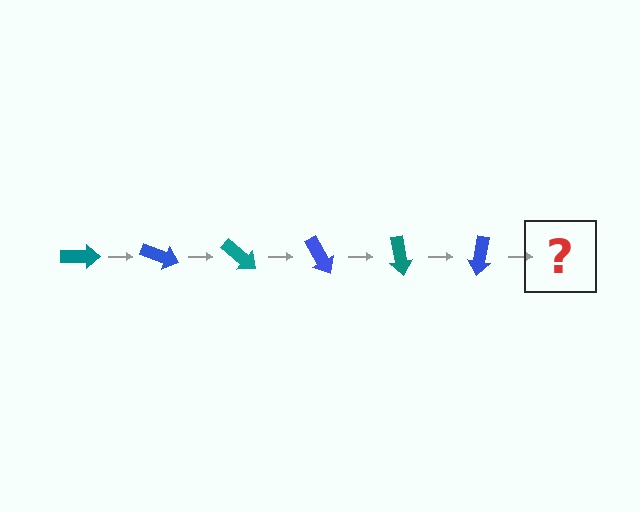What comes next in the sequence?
The next element should be a teal arrow, rotated 120 degrees from the start.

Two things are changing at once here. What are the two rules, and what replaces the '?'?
The two rules are that it rotates 20 degrees each step and the color cycles through teal and blue. The '?' should be a teal arrow, rotated 120 degrees from the start.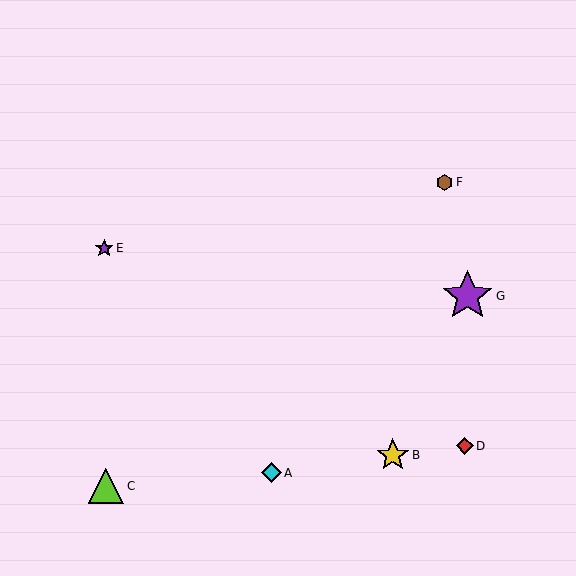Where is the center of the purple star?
The center of the purple star is at (104, 248).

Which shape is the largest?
The purple star (labeled G) is the largest.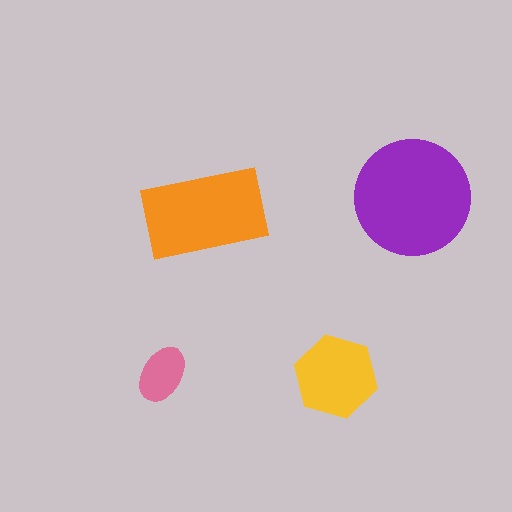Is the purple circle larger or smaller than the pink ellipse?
Larger.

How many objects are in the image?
There are 4 objects in the image.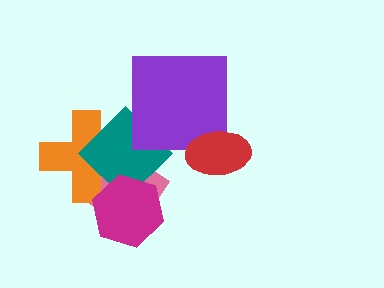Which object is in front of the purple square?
The red ellipse is in front of the purple square.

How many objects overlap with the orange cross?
3 objects overlap with the orange cross.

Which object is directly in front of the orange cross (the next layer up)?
The teal diamond is directly in front of the orange cross.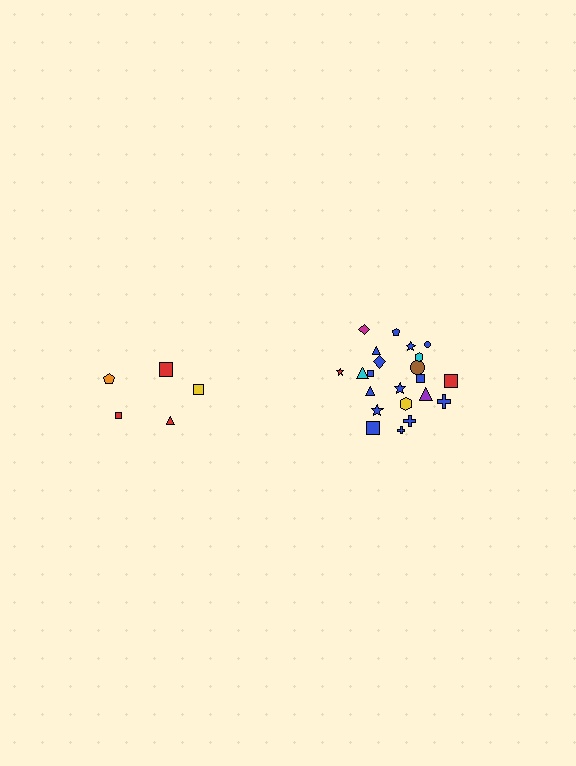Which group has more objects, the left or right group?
The right group.